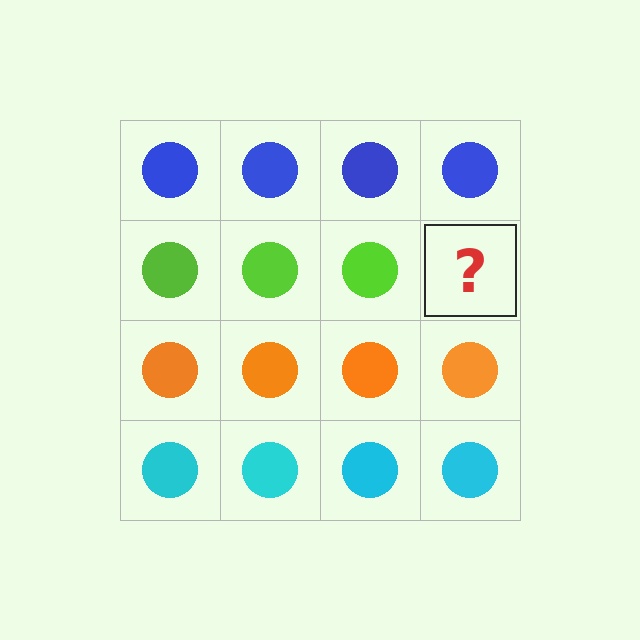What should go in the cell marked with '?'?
The missing cell should contain a lime circle.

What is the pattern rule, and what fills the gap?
The rule is that each row has a consistent color. The gap should be filled with a lime circle.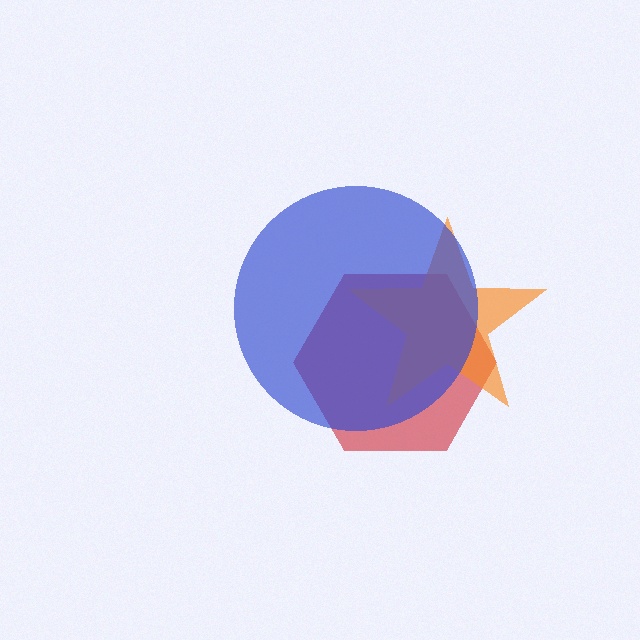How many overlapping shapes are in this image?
There are 3 overlapping shapes in the image.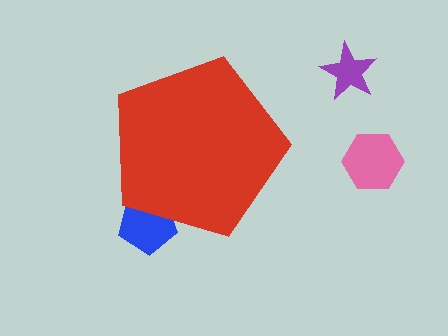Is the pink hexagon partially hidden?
No, the pink hexagon is fully visible.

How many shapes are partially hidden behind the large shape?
1 shape is partially hidden.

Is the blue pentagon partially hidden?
Yes, the blue pentagon is partially hidden behind the red pentagon.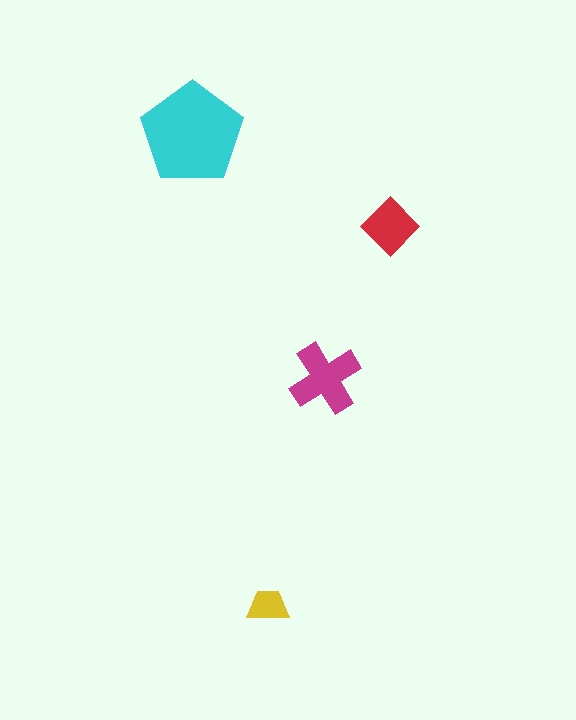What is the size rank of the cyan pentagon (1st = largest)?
1st.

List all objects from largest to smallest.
The cyan pentagon, the magenta cross, the red diamond, the yellow trapezoid.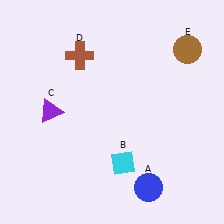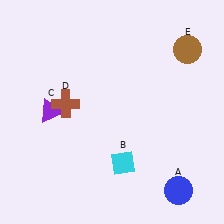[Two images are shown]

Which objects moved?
The objects that moved are: the blue circle (A), the brown cross (D).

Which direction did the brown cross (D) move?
The brown cross (D) moved down.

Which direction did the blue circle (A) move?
The blue circle (A) moved right.